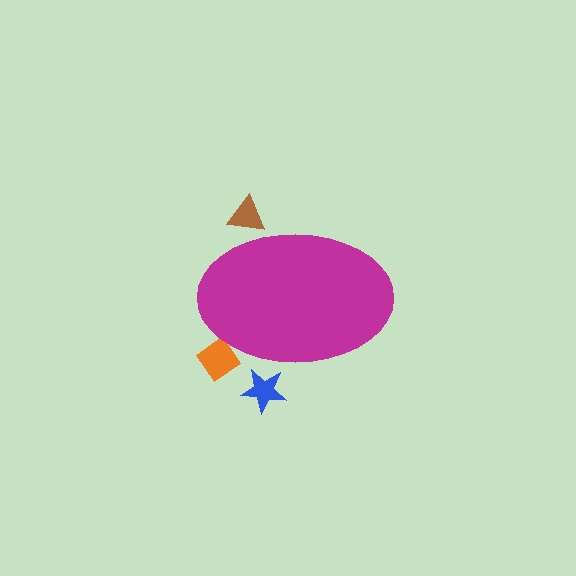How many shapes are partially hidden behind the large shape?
3 shapes are partially hidden.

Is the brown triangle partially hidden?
Yes, the brown triangle is partially hidden behind the magenta ellipse.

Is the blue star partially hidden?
Yes, the blue star is partially hidden behind the magenta ellipse.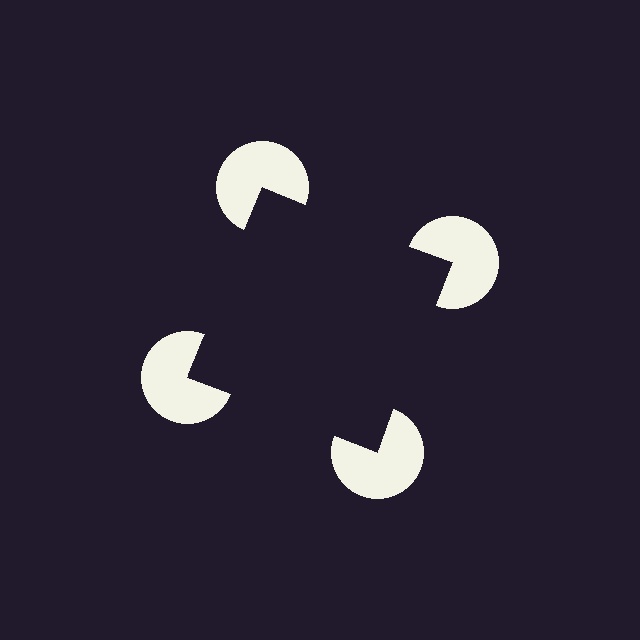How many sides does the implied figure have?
4 sides.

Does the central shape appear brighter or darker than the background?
It typically appears slightly darker than the background, even though no actual brightness change is drawn.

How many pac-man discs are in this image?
There are 4 — one at each vertex of the illusory square.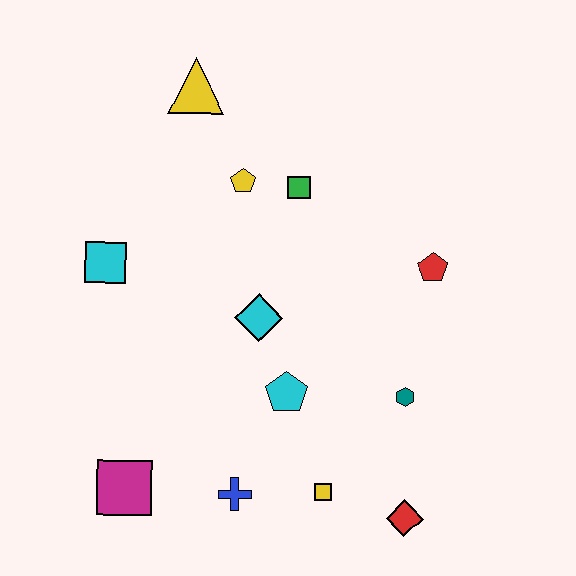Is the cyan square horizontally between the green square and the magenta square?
No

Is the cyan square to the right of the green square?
No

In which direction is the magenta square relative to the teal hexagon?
The magenta square is to the left of the teal hexagon.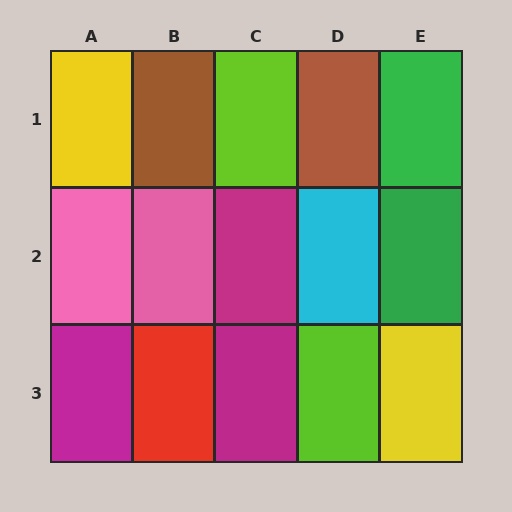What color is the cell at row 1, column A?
Yellow.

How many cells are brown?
2 cells are brown.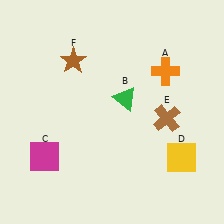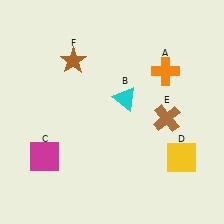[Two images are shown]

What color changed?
The triangle (B) changed from green in Image 1 to cyan in Image 2.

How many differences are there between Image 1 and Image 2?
There is 1 difference between the two images.